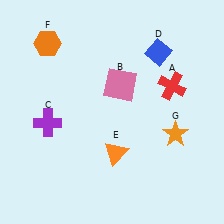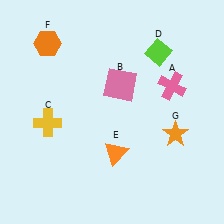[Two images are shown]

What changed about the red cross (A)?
In Image 1, A is red. In Image 2, it changed to pink.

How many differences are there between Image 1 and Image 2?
There are 3 differences between the two images.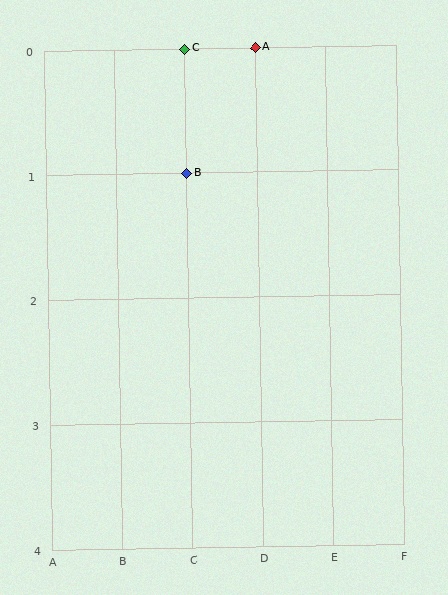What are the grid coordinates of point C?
Point C is at grid coordinates (C, 0).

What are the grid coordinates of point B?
Point B is at grid coordinates (C, 1).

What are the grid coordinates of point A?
Point A is at grid coordinates (D, 0).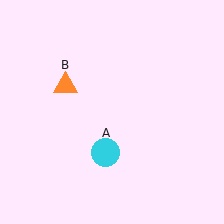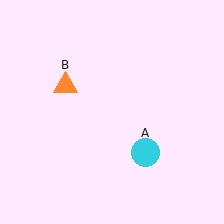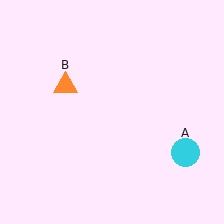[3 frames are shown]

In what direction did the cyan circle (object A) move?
The cyan circle (object A) moved right.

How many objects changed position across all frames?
1 object changed position: cyan circle (object A).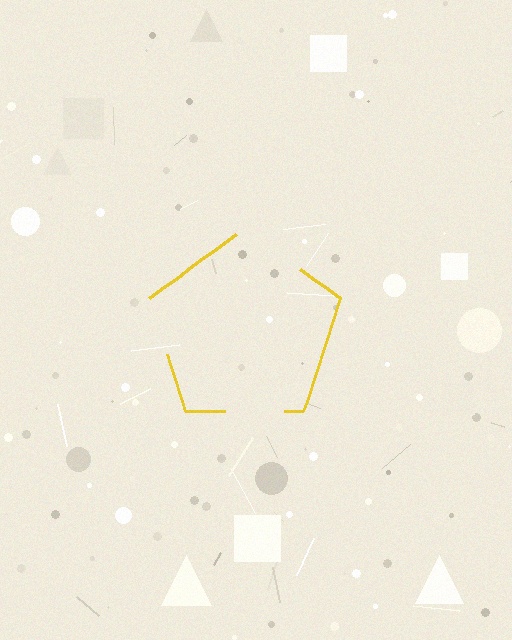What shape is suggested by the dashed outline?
The dashed outline suggests a pentagon.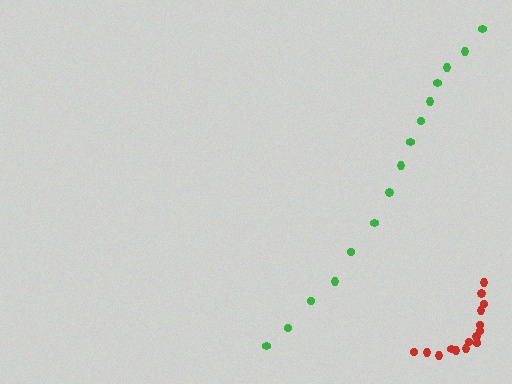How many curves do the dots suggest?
There are 2 distinct paths.